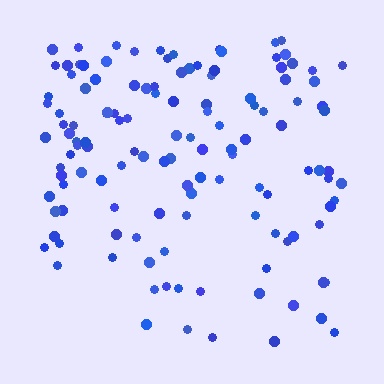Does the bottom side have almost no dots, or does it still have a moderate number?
Still a moderate number, just noticeably fewer than the top.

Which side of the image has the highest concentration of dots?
The top.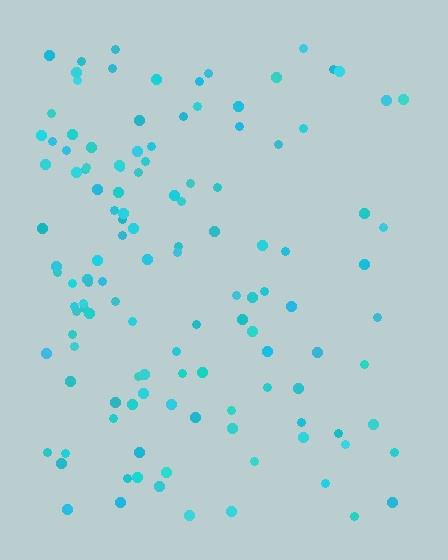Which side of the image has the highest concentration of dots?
The left.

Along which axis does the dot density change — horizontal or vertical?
Horizontal.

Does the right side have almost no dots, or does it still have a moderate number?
Still a moderate number, just noticeably fewer than the left.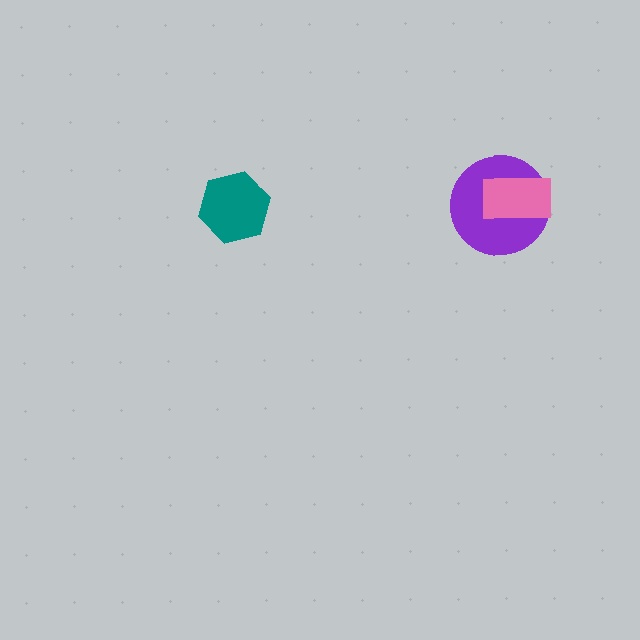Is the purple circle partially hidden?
Yes, it is partially covered by another shape.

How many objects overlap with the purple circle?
1 object overlaps with the purple circle.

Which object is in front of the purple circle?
The pink rectangle is in front of the purple circle.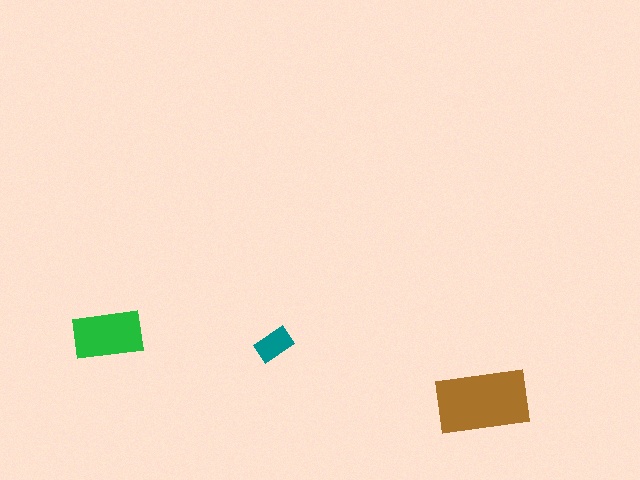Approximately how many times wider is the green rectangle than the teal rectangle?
About 2 times wider.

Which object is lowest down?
The brown rectangle is bottommost.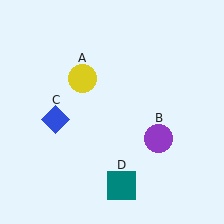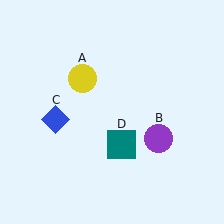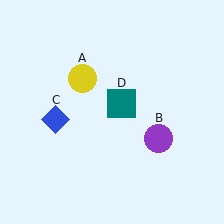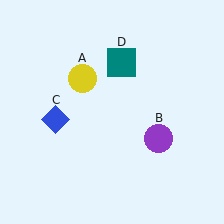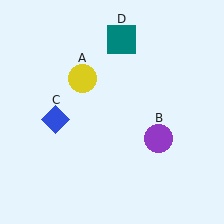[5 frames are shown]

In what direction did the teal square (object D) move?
The teal square (object D) moved up.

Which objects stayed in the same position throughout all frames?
Yellow circle (object A) and purple circle (object B) and blue diamond (object C) remained stationary.